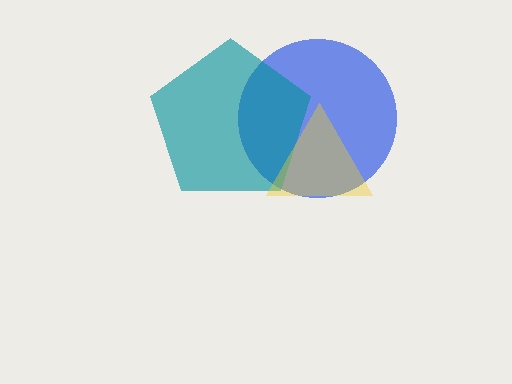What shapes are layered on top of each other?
The layered shapes are: a blue circle, a teal pentagon, a yellow triangle.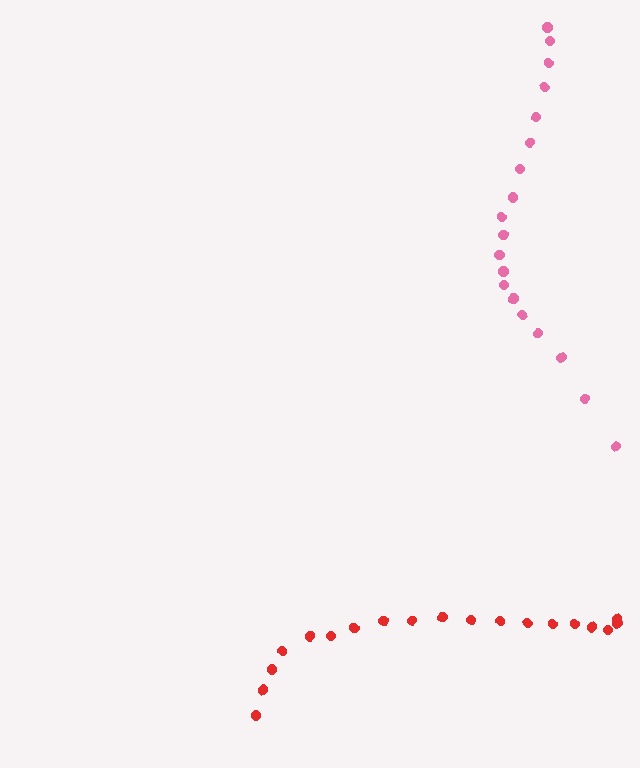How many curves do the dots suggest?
There are 2 distinct paths.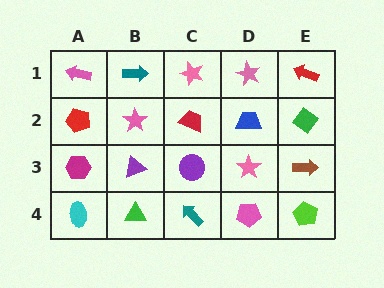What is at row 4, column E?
A lime pentagon.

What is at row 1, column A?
A pink arrow.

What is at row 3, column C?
A purple circle.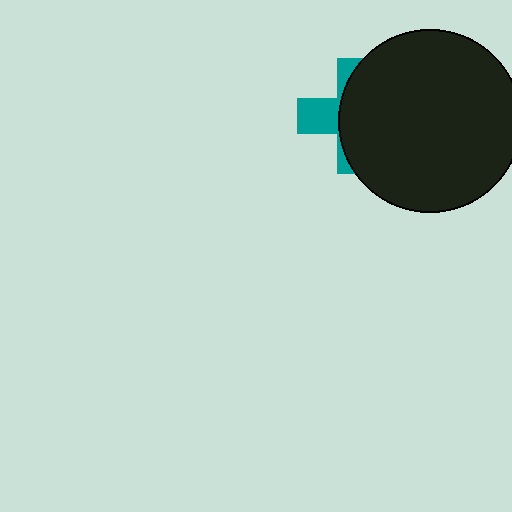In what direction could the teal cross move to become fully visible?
The teal cross could move left. That would shift it out from behind the black circle entirely.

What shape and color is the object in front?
The object in front is a black circle.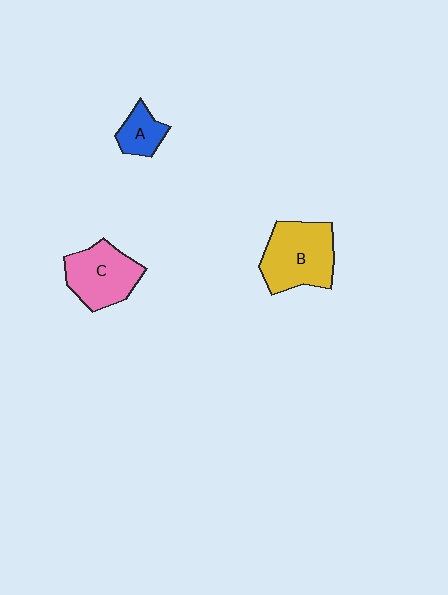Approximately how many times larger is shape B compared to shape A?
Approximately 2.5 times.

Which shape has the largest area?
Shape B (yellow).